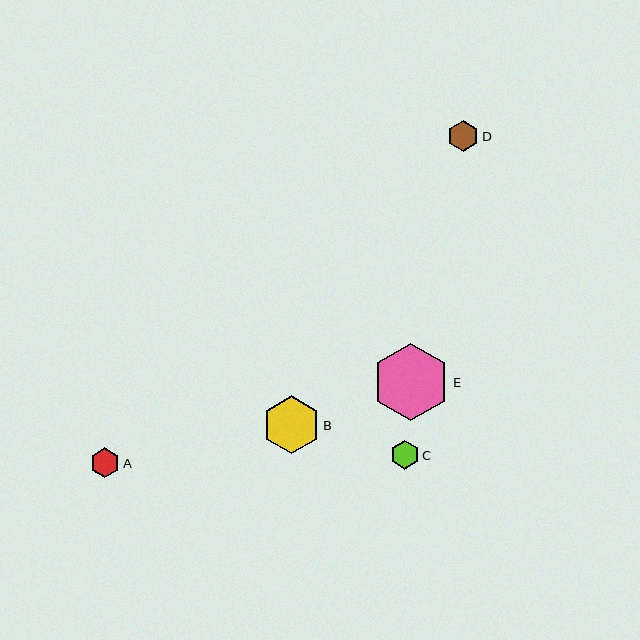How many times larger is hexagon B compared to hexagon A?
Hexagon B is approximately 2.0 times the size of hexagon A.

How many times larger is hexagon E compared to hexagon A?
Hexagon E is approximately 2.6 times the size of hexagon A.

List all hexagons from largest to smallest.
From largest to smallest: E, B, D, A, C.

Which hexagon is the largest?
Hexagon E is the largest with a size of approximately 77 pixels.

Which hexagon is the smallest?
Hexagon C is the smallest with a size of approximately 29 pixels.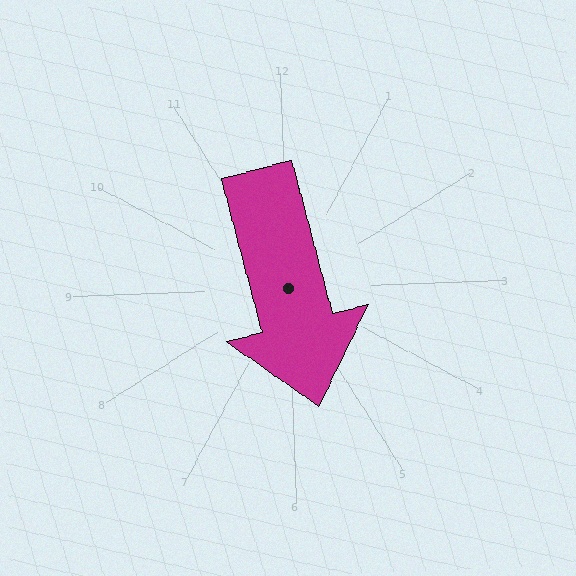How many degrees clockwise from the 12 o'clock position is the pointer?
Approximately 167 degrees.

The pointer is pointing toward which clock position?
Roughly 6 o'clock.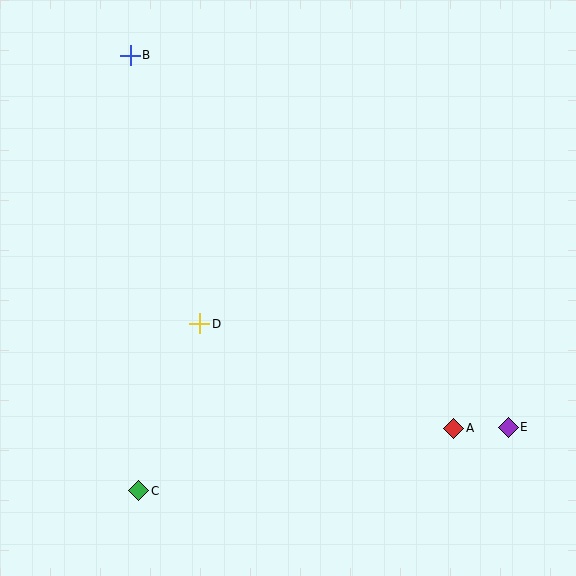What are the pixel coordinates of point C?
Point C is at (139, 491).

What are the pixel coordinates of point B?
Point B is at (130, 55).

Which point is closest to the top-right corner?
Point E is closest to the top-right corner.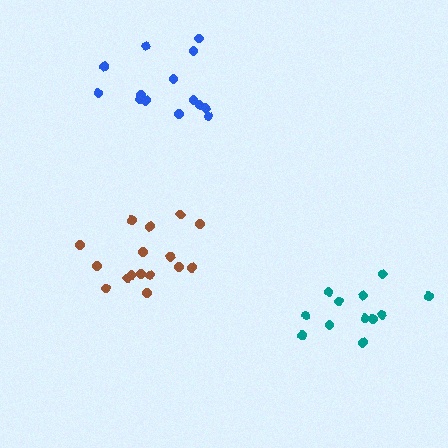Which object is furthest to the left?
The brown cluster is leftmost.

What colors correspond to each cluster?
The clusters are colored: brown, blue, teal.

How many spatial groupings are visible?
There are 3 spatial groupings.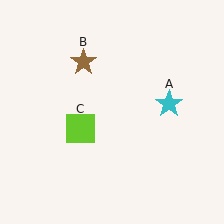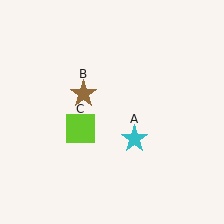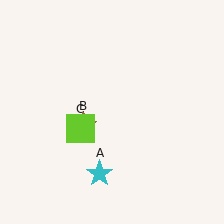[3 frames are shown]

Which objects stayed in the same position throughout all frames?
Lime square (object C) remained stationary.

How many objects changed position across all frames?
2 objects changed position: cyan star (object A), brown star (object B).